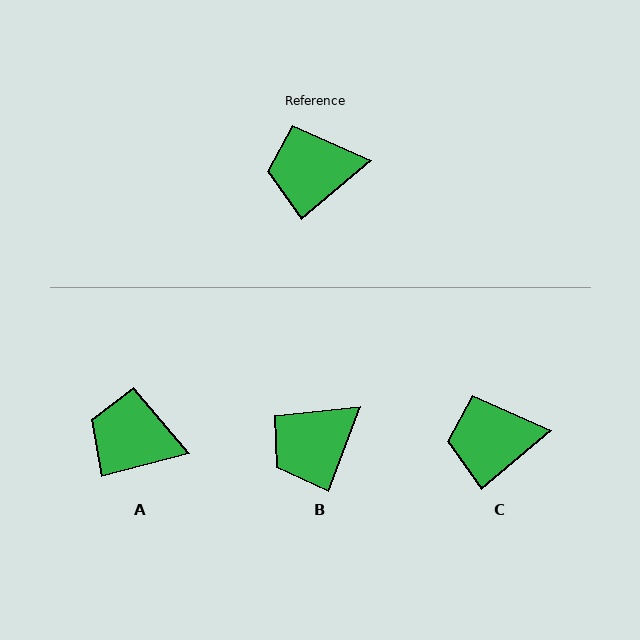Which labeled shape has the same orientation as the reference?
C.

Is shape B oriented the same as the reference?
No, it is off by about 30 degrees.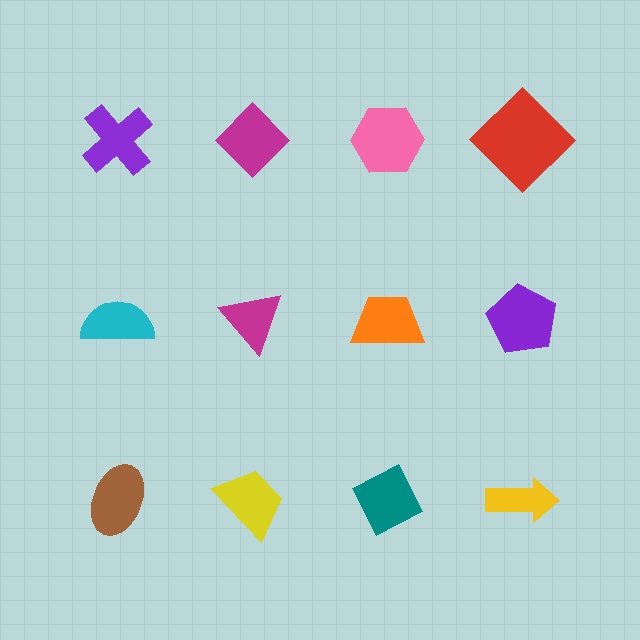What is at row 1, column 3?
A pink hexagon.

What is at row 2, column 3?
An orange trapezoid.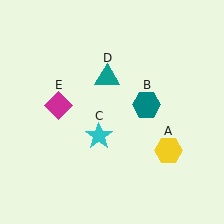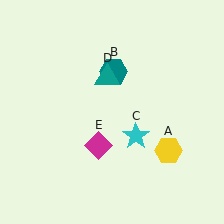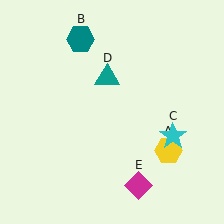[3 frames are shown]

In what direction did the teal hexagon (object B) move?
The teal hexagon (object B) moved up and to the left.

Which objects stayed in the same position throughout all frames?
Yellow hexagon (object A) and teal triangle (object D) remained stationary.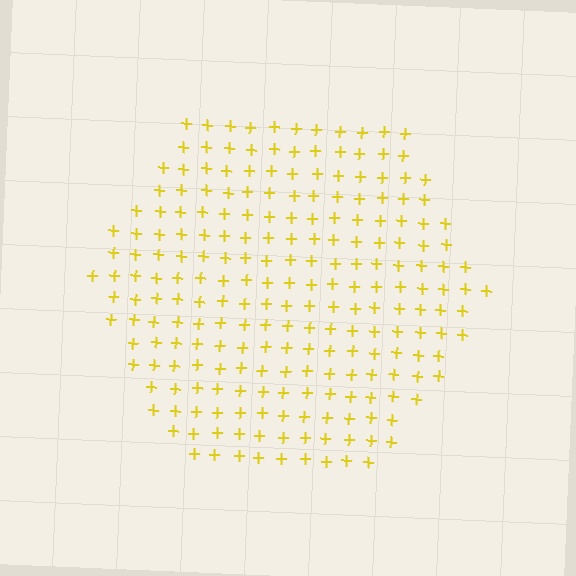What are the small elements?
The small elements are plus signs.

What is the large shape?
The large shape is a hexagon.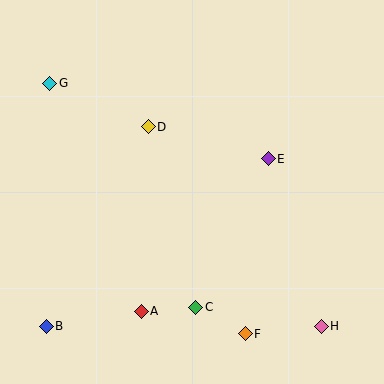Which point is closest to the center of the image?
Point D at (148, 127) is closest to the center.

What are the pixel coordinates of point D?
Point D is at (148, 127).